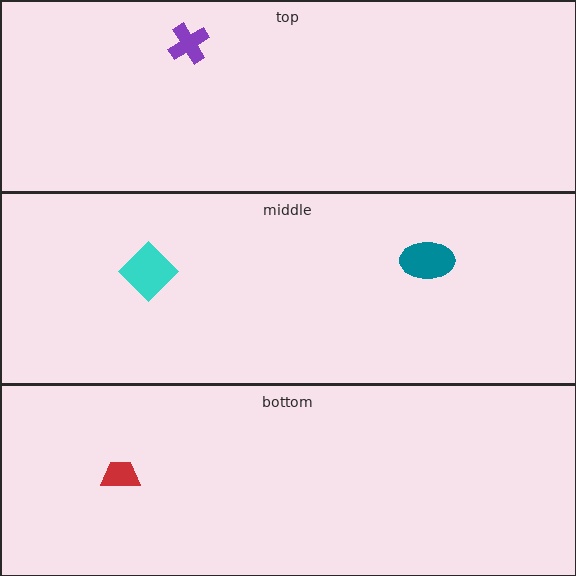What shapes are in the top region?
The purple cross.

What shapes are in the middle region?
The teal ellipse, the cyan diamond.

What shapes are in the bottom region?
The red trapezoid.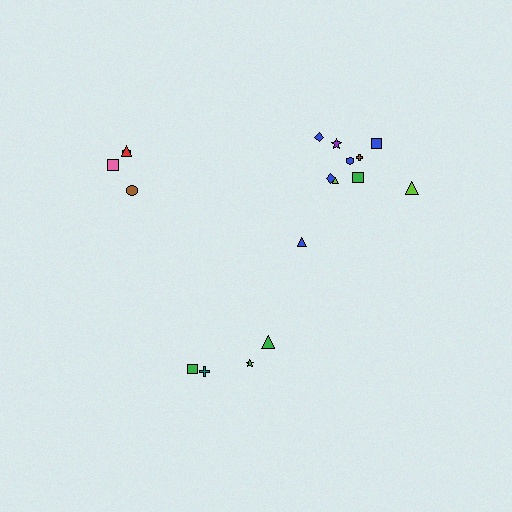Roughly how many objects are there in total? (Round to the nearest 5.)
Roughly 20 objects in total.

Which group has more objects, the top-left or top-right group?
The top-right group.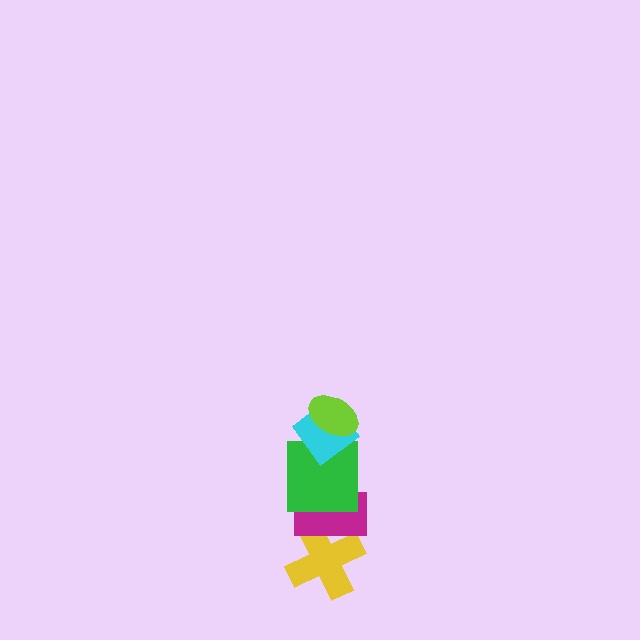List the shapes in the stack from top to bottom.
From top to bottom: the lime ellipse, the cyan diamond, the green square, the magenta rectangle, the yellow cross.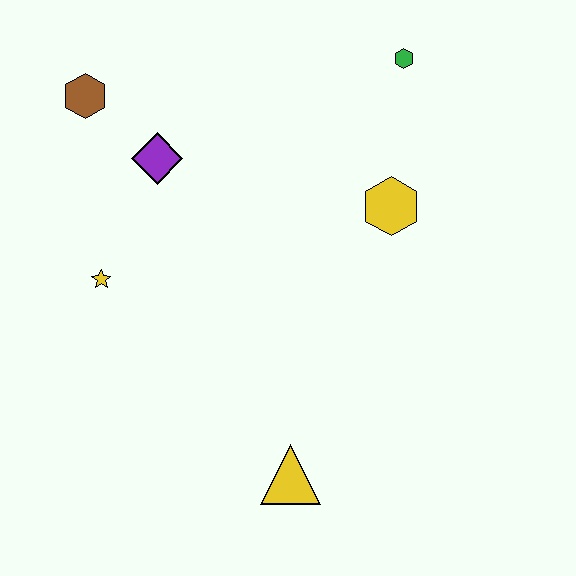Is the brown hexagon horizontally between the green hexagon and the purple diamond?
No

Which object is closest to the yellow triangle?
The yellow star is closest to the yellow triangle.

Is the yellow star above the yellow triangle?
Yes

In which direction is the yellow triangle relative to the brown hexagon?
The yellow triangle is below the brown hexagon.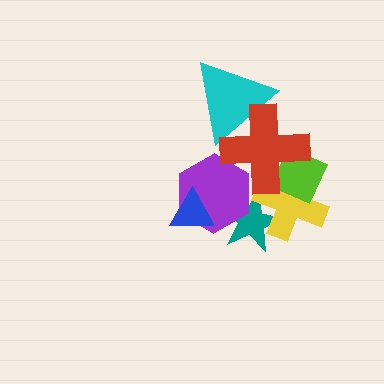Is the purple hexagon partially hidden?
Yes, it is partially covered by another shape.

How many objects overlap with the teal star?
2 objects overlap with the teal star.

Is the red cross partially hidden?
No, no other shape covers it.